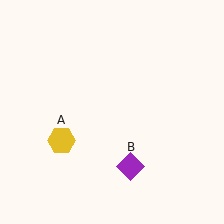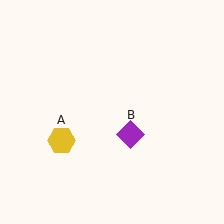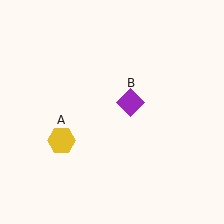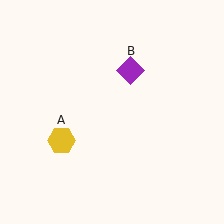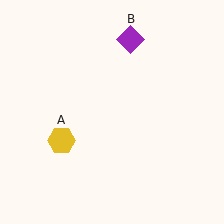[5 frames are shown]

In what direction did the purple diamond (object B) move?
The purple diamond (object B) moved up.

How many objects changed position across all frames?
1 object changed position: purple diamond (object B).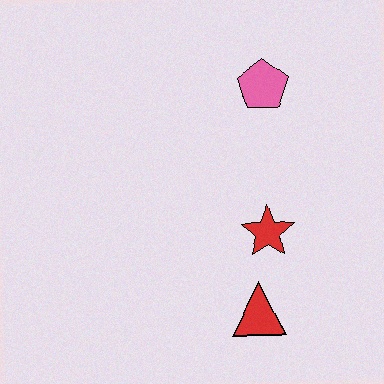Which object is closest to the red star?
The red triangle is closest to the red star.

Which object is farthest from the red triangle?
The pink pentagon is farthest from the red triangle.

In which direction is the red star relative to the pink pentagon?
The red star is below the pink pentagon.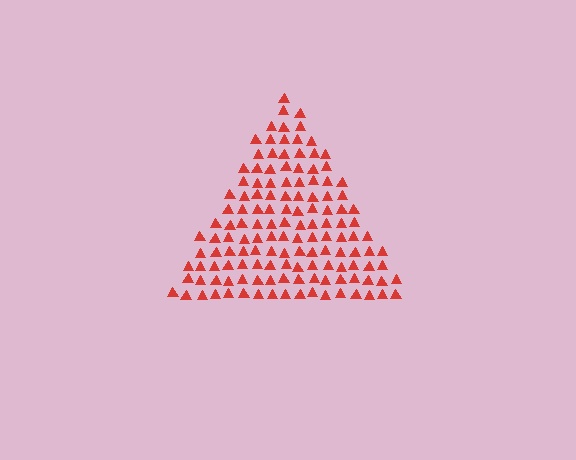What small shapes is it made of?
It is made of small triangles.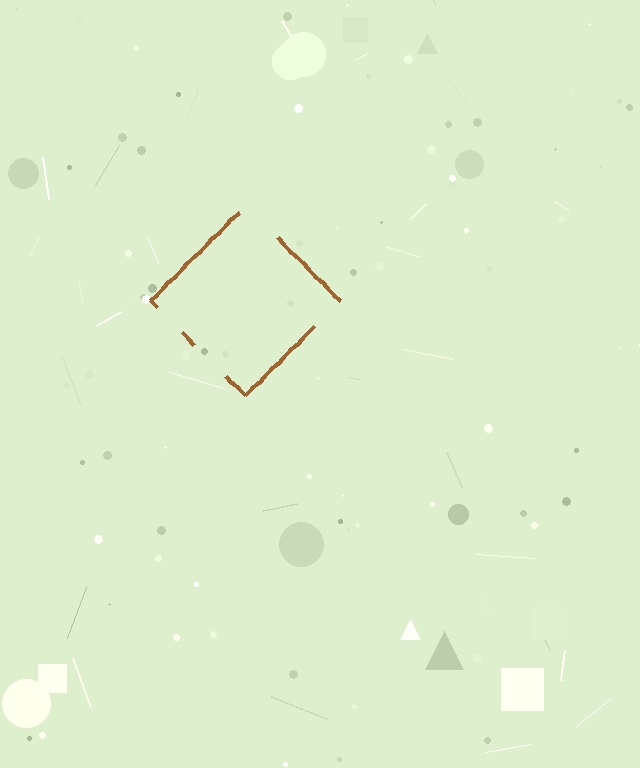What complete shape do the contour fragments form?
The contour fragments form a diamond.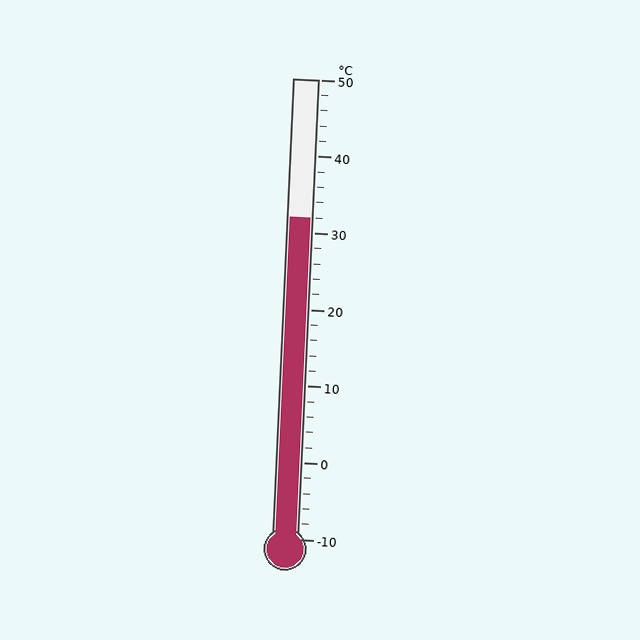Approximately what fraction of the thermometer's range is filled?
The thermometer is filled to approximately 70% of its range.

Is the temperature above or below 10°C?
The temperature is above 10°C.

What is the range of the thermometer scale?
The thermometer scale ranges from -10°C to 50°C.